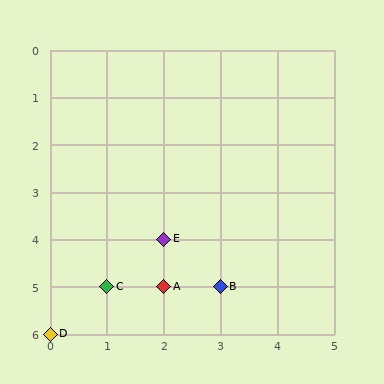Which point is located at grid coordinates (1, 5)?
Point C is at (1, 5).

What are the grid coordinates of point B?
Point B is at grid coordinates (3, 5).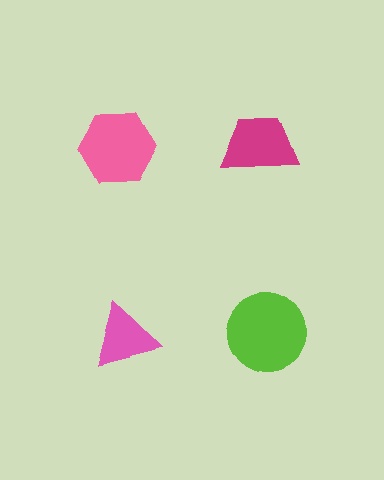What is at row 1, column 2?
A magenta trapezoid.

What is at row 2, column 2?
A lime circle.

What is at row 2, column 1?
A pink triangle.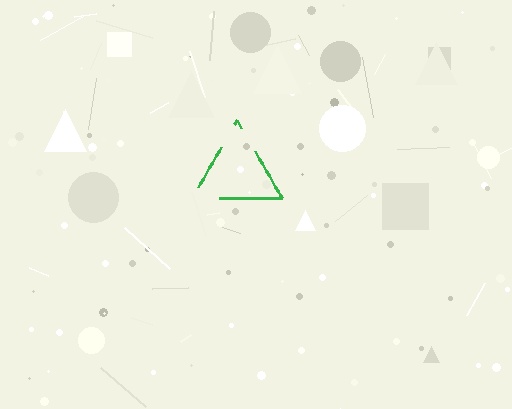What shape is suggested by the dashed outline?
The dashed outline suggests a triangle.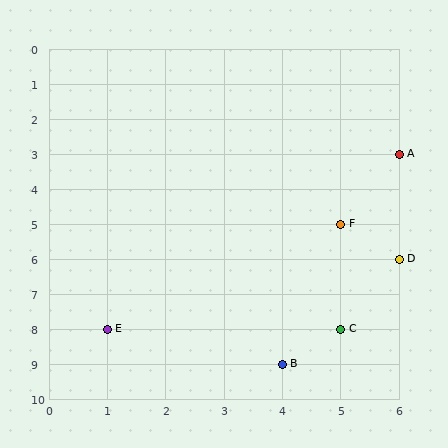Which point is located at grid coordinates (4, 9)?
Point B is at (4, 9).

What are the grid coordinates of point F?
Point F is at grid coordinates (5, 5).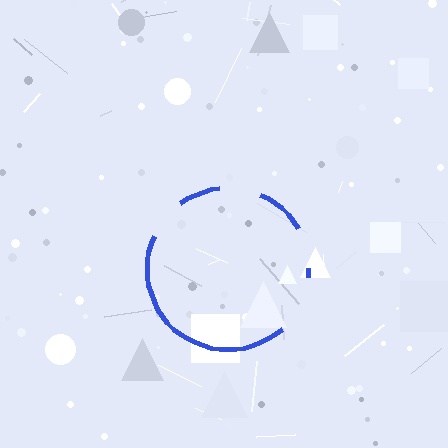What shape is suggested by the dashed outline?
The dashed outline suggests a circle.